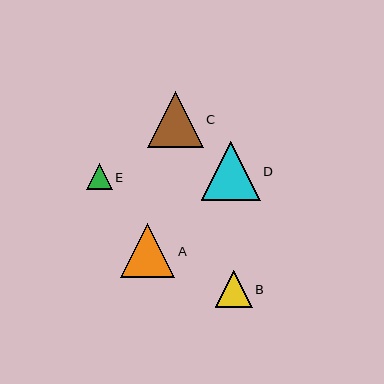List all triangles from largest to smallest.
From largest to smallest: D, C, A, B, E.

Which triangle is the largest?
Triangle D is the largest with a size of approximately 59 pixels.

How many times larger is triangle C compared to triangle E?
Triangle C is approximately 2.1 times the size of triangle E.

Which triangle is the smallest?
Triangle E is the smallest with a size of approximately 26 pixels.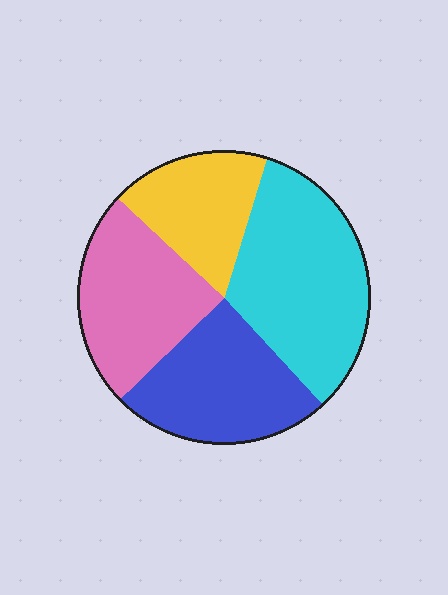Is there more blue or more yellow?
Blue.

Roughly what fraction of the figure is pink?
Pink takes up less than a quarter of the figure.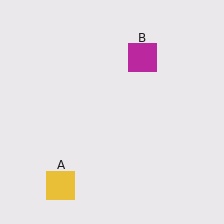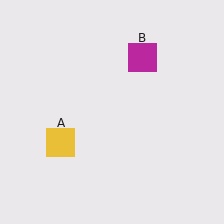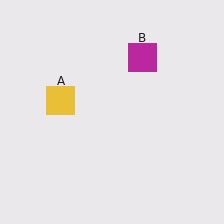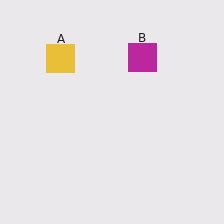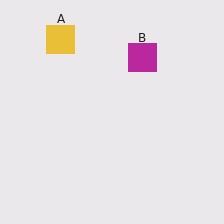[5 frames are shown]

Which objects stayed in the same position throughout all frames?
Magenta square (object B) remained stationary.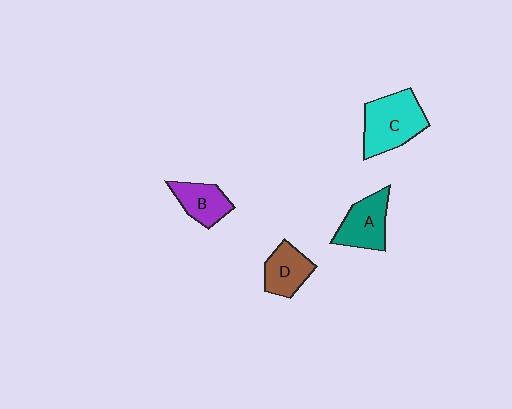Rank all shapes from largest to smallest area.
From largest to smallest: C (cyan), A (teal), D (brown), B (purple).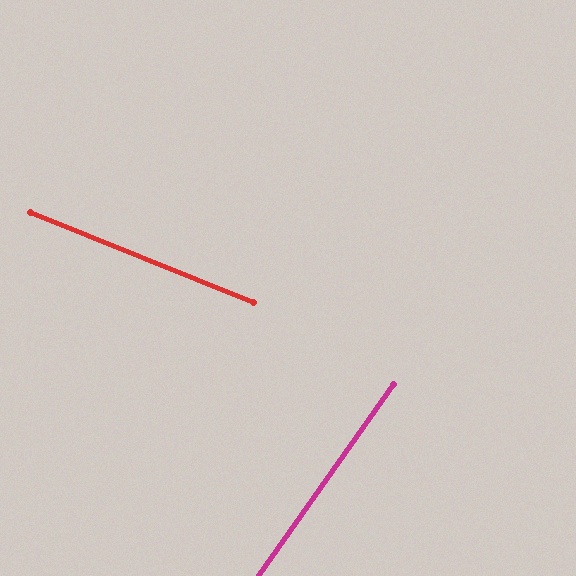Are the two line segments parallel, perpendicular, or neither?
Neither parallel nor perpendicular — they differ by about 77°.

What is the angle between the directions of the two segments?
Approximately 77 degrees.